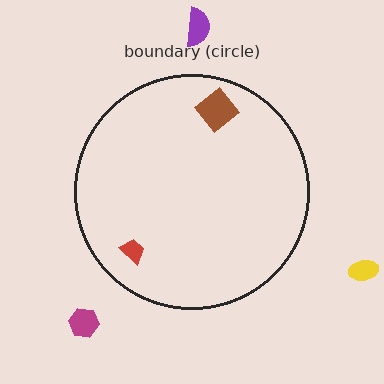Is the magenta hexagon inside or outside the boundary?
Outside.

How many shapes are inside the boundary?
2 inside, 3 outside.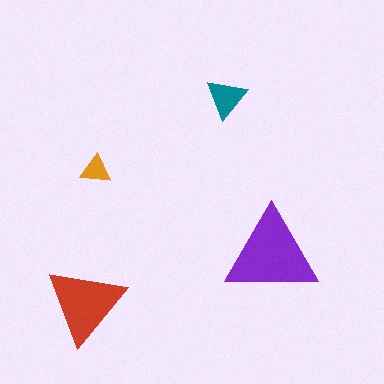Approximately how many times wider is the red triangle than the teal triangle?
About 2 times wider.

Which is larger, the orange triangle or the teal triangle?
The teal one.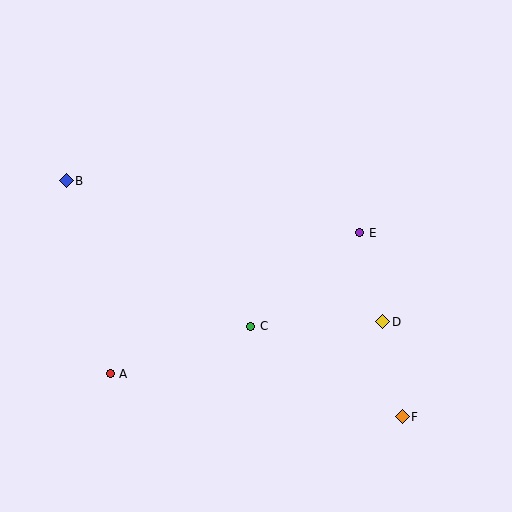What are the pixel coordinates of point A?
Point A is at (110, 374).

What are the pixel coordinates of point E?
Point E is at (360, 233).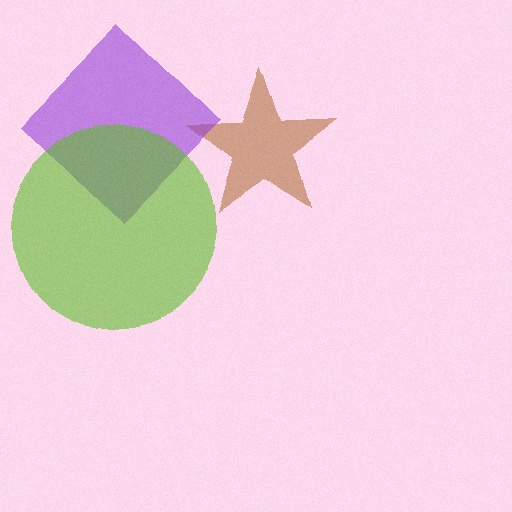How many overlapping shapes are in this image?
There are 3 overlapping shapes in the image.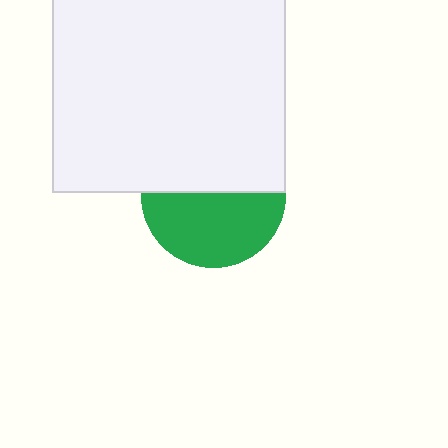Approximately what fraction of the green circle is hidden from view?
Roughly 48% of the green circle is hidden behind the white square.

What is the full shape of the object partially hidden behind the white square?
The partially hidden object is a green circle.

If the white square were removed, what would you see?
You would see the complete green circle.